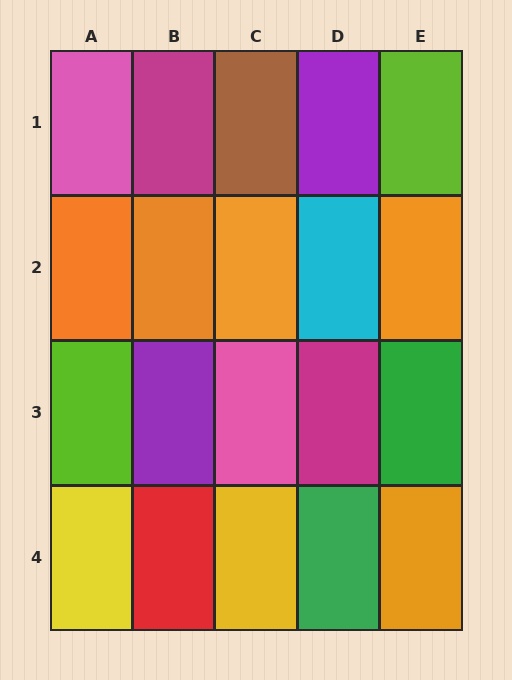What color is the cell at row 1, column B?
Magenta.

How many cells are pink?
2 cells are pink.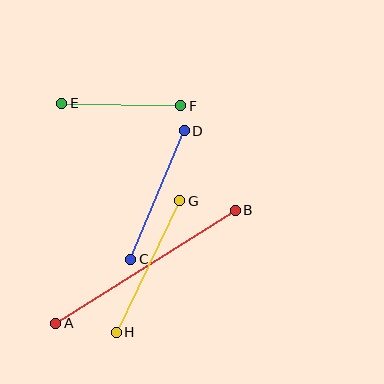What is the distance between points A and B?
The distance is approximately 212 pixels.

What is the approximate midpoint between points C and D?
The midpoint is at approximately (158, 195) pixels.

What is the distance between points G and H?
The distance is approximately 146 pixels.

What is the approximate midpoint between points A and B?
The midpoint is at approximately (145, 267) pixels.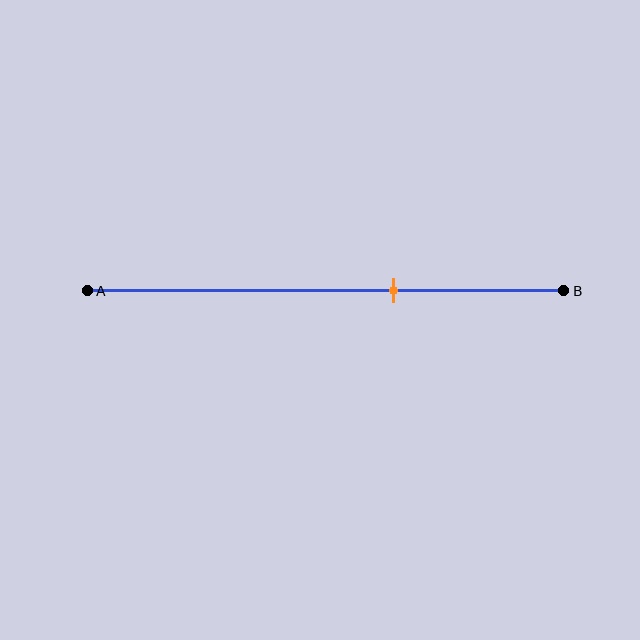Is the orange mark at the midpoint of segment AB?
No, the mark is at about 65% from A, not at the 50% midpoint.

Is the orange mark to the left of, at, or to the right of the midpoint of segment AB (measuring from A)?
The orange mark is to the right of the midpoint of segment AB.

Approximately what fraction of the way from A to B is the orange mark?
The orange mark is approximately 65% of the way from A to B.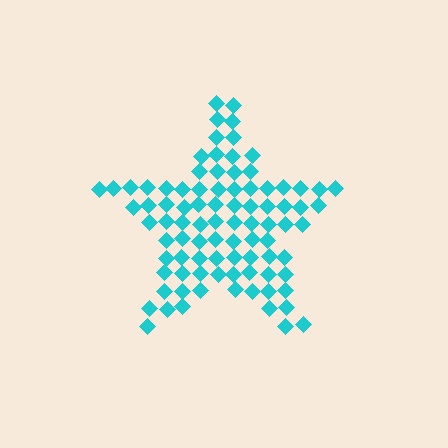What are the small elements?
The small elements are diamonds.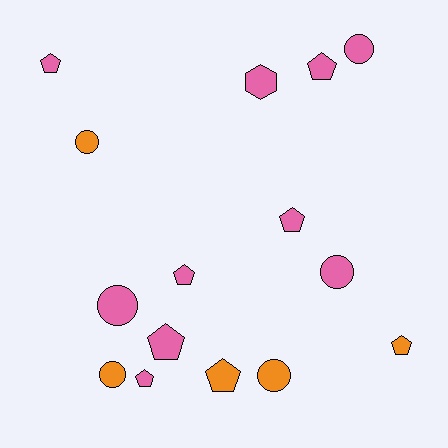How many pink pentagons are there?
There are 6 pink pentagons.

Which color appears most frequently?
Pink, with 10 objects.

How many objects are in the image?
There are 15 objects.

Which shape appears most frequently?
Pentagon, with 8 objects.